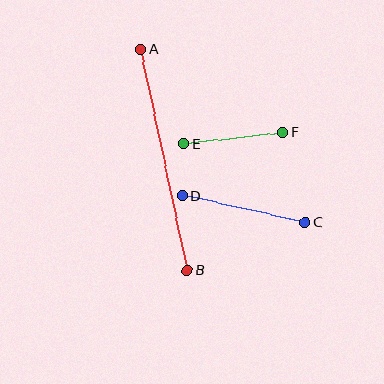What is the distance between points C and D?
The distance is approximately 126 pixels.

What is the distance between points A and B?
The distance is approximately 226 pixels.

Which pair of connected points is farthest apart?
Points A and B are farthest apart.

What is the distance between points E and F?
The distance is approximately 100 pixels.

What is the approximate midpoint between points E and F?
The midpoint is at approximately (233, 138) pixels.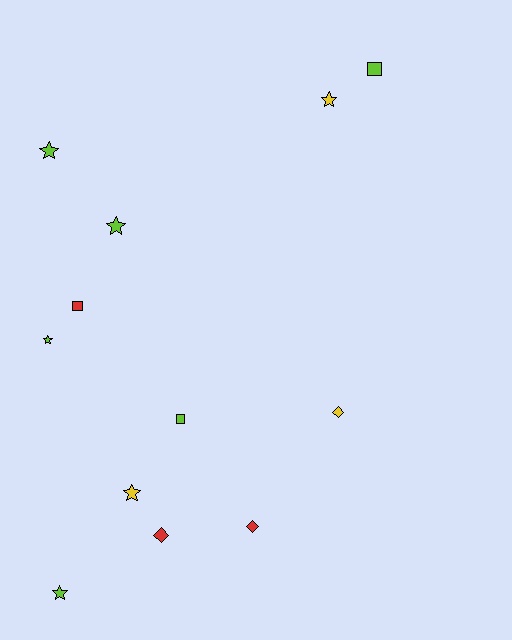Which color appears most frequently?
Lime, with 6 objects.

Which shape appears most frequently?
Star, with 6 objects.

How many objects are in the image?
There are 12 objects.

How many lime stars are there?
There are 4 lime stars.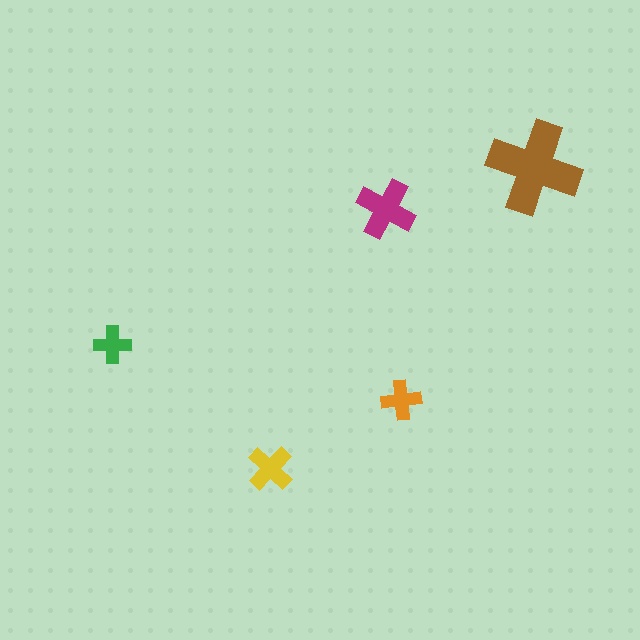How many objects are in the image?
There are 5 objects in the image.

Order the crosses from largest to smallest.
the brown one, the magenta one, the yellow one, the orange one, the green one.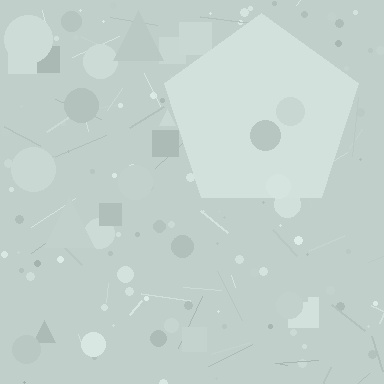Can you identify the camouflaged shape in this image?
The camouflaged shape is a pentagon.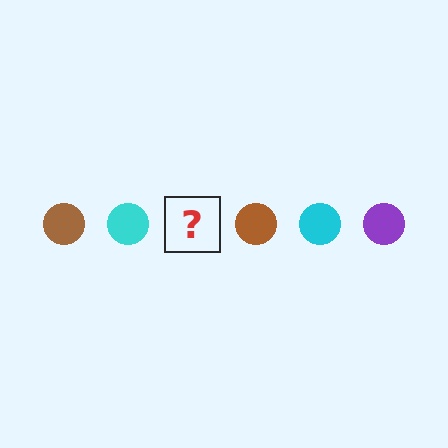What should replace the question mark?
The question mark should be replaced with a purple circle.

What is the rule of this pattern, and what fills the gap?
The rule is that the pattern cycles through brown, cyan, purple circles. The gap should be filled with a purple circle.